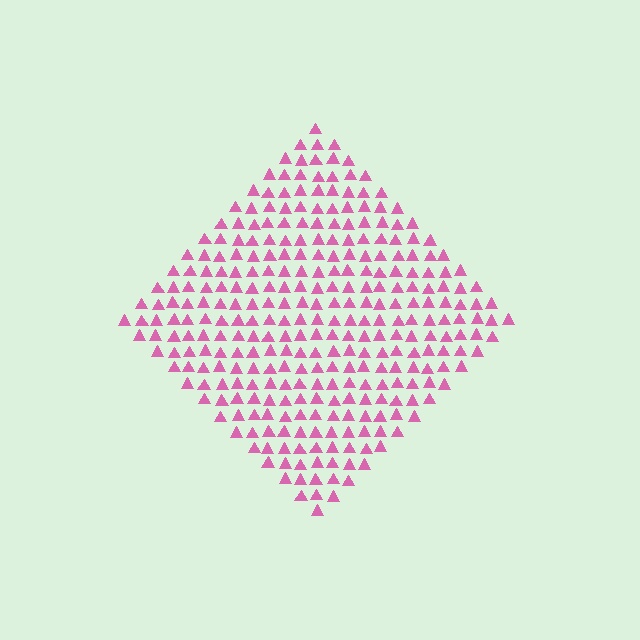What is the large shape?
The large shape is a diamond.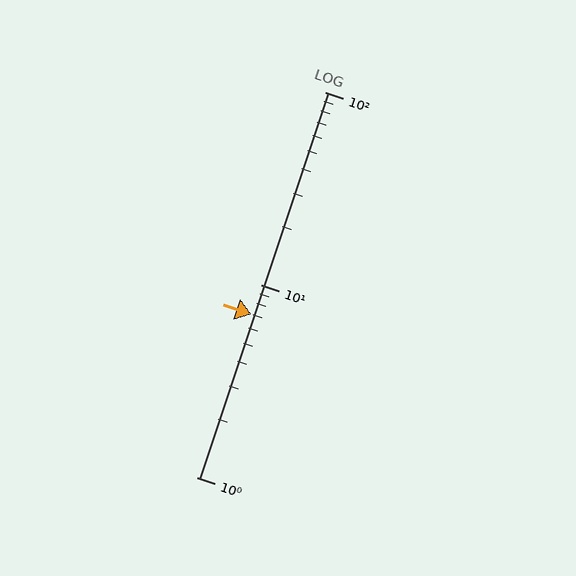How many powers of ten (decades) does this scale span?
The scale spans 2 decades, from 1 to 100.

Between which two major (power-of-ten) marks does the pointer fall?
The pointer is between 1 and 10.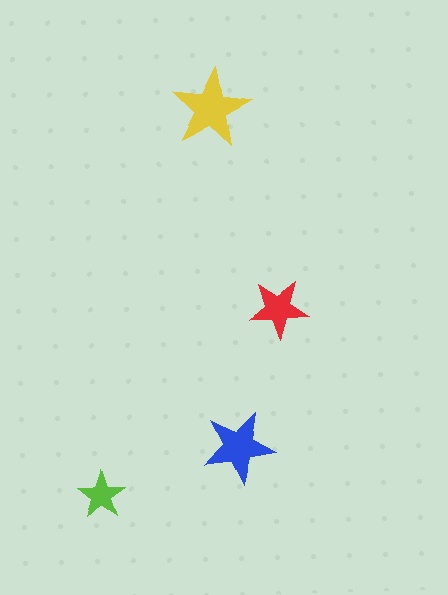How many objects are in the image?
There are 4 objects in the image.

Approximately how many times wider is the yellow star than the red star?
About 1.5 times wider.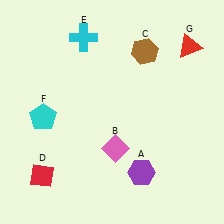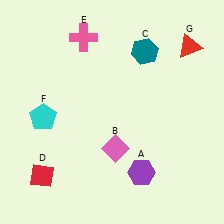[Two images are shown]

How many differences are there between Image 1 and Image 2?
There are 2 differences between the two images.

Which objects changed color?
C changed from brown to teal. E changed from cyan to pink.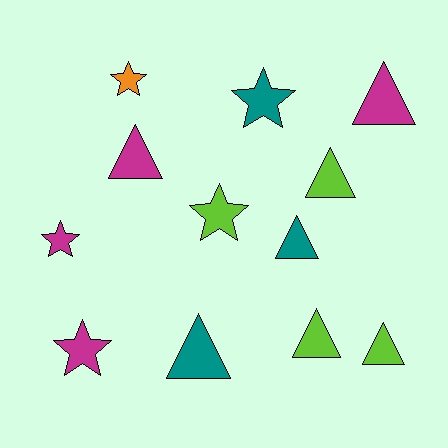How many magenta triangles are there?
There are 2 magenta triangles.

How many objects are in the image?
There are 12 objects.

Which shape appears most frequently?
Triangle, with 7 objects.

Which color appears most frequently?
Lime, with 4 objects.